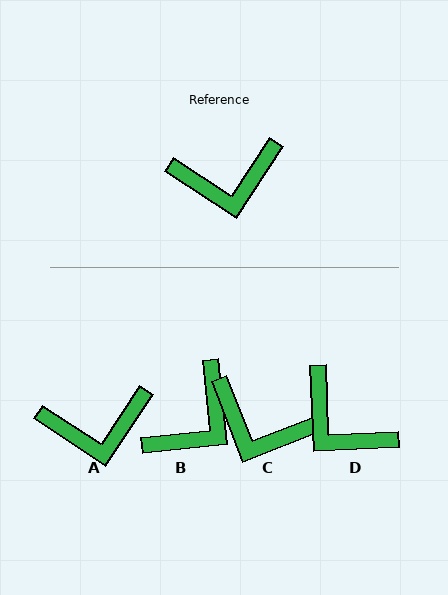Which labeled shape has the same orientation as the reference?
A.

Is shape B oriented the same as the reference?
No, it is off by about 39 degrees.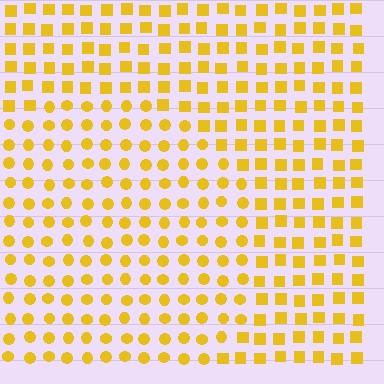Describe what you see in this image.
The image is filled with small yellow elements arranged in a uniform grid. A circle-shaped region contains circles, while the surrounding area contains squares. The boundary is defined purely by the change in element shape.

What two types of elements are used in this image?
The image uses circles inside the circle region and squares outside it.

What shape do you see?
I see a circle.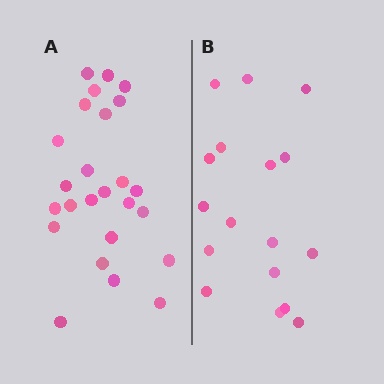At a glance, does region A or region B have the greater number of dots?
Region A (the left region) has more dots.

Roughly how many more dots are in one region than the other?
Region A has roughly 8 or so more dots than region B.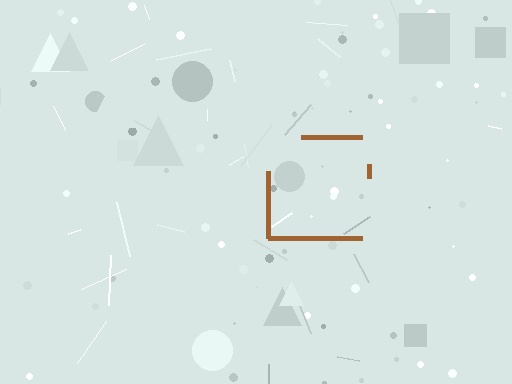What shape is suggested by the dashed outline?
The dashed outline suggests a square.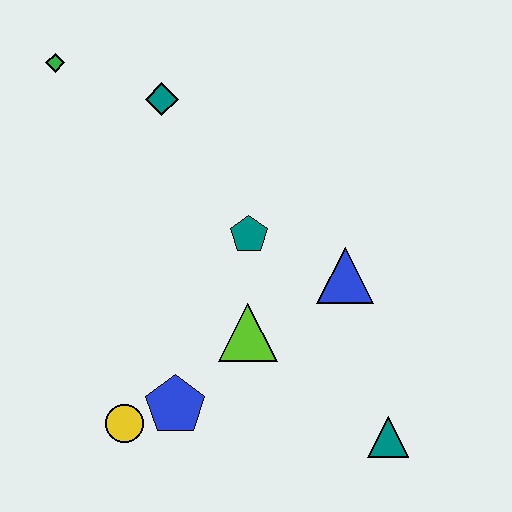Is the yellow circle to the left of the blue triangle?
Yes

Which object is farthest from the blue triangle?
The green diamond is farthest from the blue triangle.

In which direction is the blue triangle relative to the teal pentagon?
The blue triangle is to the right of the teal pentagon.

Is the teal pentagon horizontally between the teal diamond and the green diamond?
No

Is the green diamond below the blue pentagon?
No